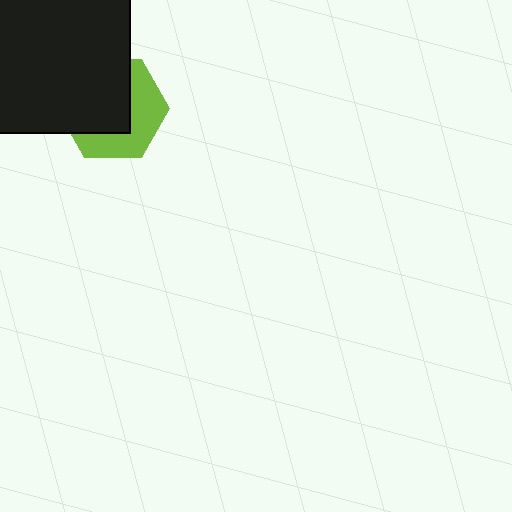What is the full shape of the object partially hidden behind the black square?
The partially hidden object is a lime hexagon.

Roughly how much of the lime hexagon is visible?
A small part of it is visible (roughly 44%).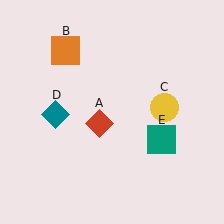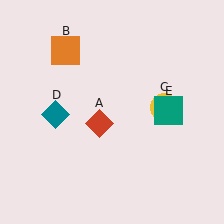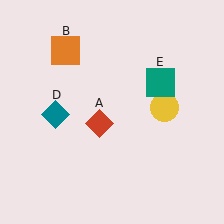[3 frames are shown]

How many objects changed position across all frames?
1 object changed position: teal square (object E).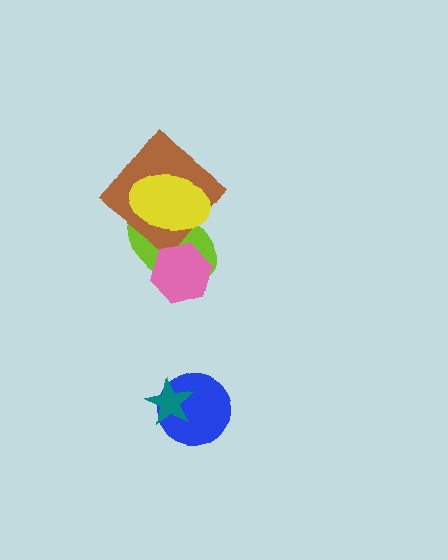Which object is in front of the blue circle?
The teal star is in front of the blue circle.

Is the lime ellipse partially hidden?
Yes, it is partially covered by another shape.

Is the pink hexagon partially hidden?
No, no other shape covers it.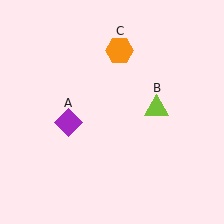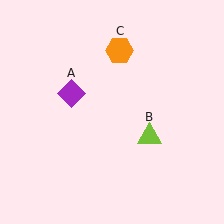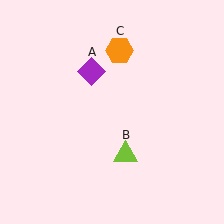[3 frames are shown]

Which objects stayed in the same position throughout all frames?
Orange hexagon (object C) remained stationary.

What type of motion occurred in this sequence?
The purple diamond (object A), lime triangle (object B) rotated clockwise around the center of the scene.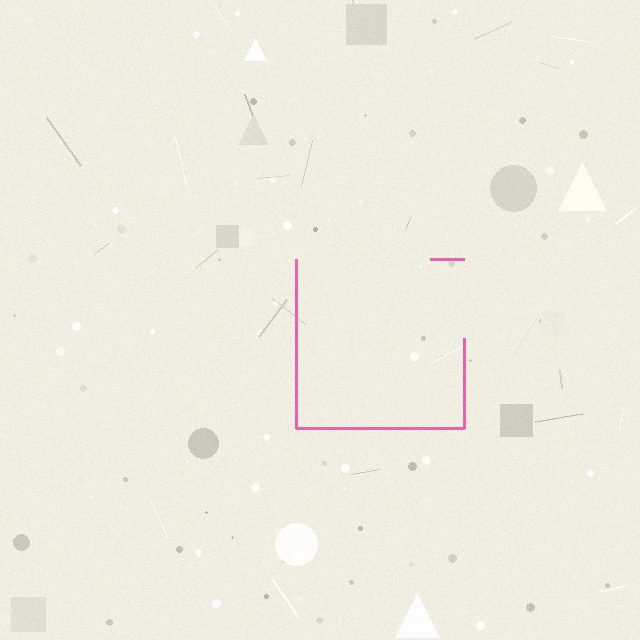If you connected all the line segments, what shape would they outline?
They would outline a square.